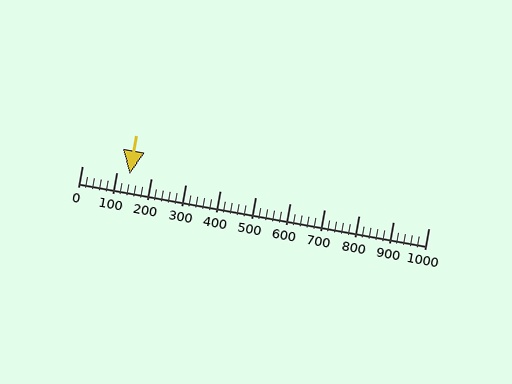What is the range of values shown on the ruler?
The ruler shows values from 0 to 1000.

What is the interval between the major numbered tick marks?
The major tick marks are spaced 100 units apart.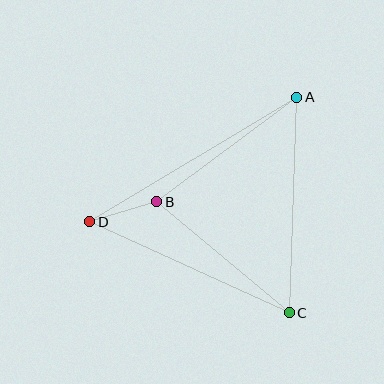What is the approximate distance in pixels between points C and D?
The distance between C and D is approximately 219 pixels.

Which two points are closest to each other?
Points B and D are closest to each other.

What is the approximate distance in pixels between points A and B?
The distance between A and B is approximately 175 pixels.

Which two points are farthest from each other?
Points A and D are farthest from each other.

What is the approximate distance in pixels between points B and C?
The distance between B and C is approximately 173 pixels.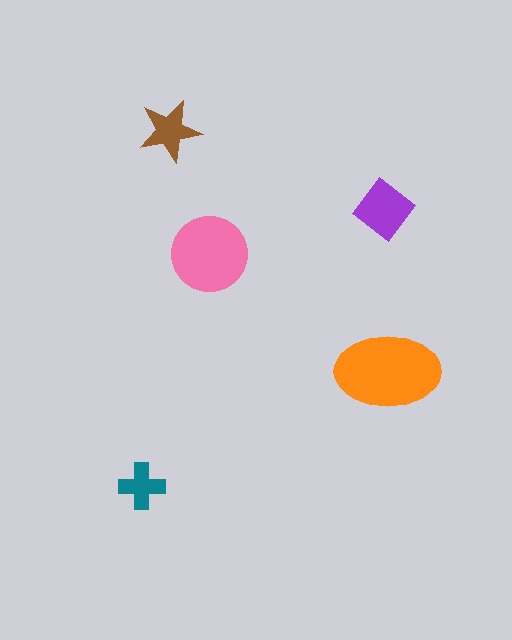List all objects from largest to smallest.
The orange ellipse, the pink circle, the purple diamond, the brown star, the teal cross.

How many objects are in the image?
There are 5 objects in the image.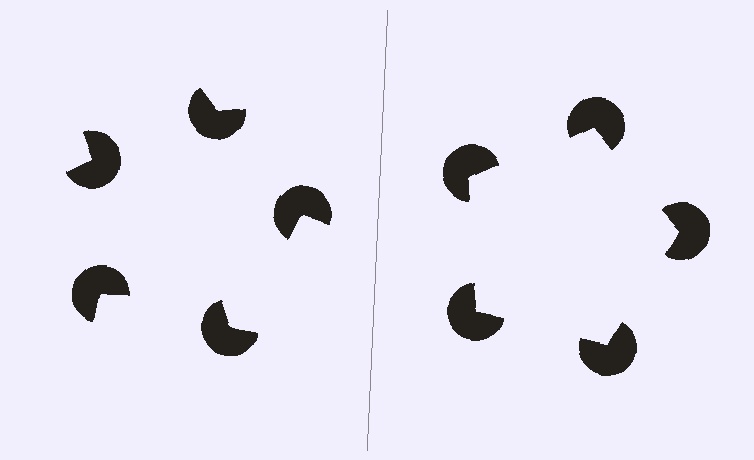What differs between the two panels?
The pac-man discs are positioned identically on both sides; only the wedge orientations differ. On the right they align to a pentagon; on the left they are misaligned.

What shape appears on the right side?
An illusory pentagon.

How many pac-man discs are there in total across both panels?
10 — 5 on each side.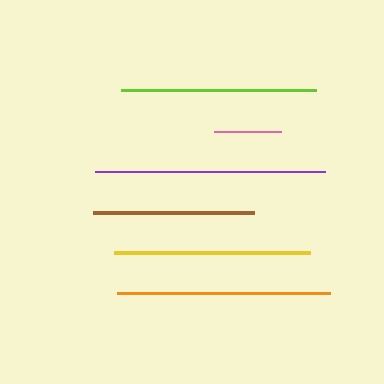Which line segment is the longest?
The purple line is the longest at approximately 231 pixels.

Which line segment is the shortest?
The pink line is the shortest at approximately 68 pixels.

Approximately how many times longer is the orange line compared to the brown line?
The orange line is approximately 1.3 times the length of the brown line.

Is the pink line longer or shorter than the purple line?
The purple line is longer than the pink line.